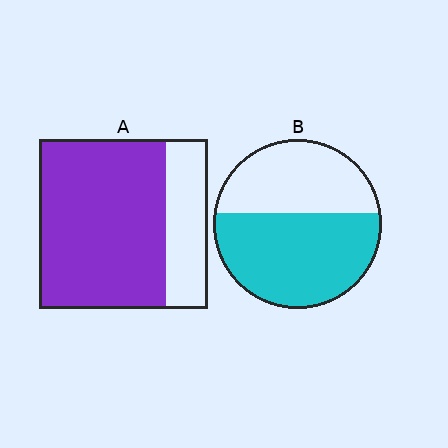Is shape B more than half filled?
Yes.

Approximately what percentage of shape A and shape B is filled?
A is approximately 75% and B is approximately 60%.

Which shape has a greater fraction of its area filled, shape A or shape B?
Shape A.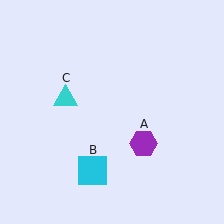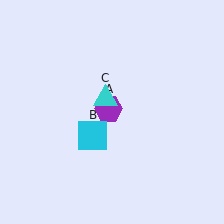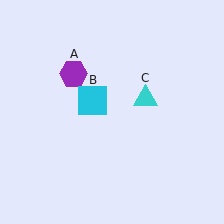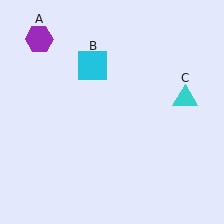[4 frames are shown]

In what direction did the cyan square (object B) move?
The cyan square (object B) moved up.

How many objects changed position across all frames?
3 objects changed position: purple hexagon (object A), cyan square (object B), cyan triangle (object C).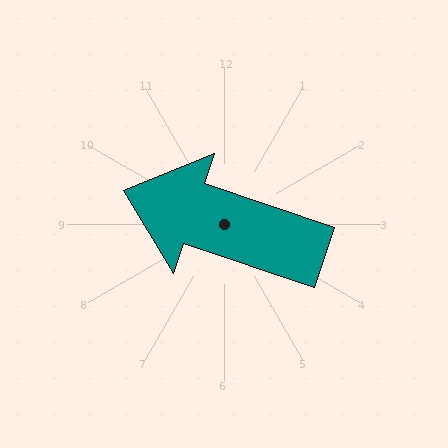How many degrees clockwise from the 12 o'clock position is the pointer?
Approximately 289 degrees.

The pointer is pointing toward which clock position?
Roughly 10 o'clock.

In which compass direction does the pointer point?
West.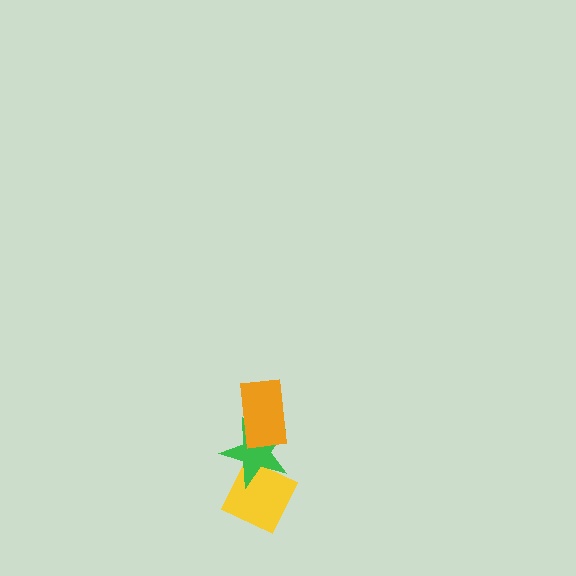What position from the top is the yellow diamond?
The yellow diamond is 3rd from the top.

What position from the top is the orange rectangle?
The orange rectangle is 1st from the top.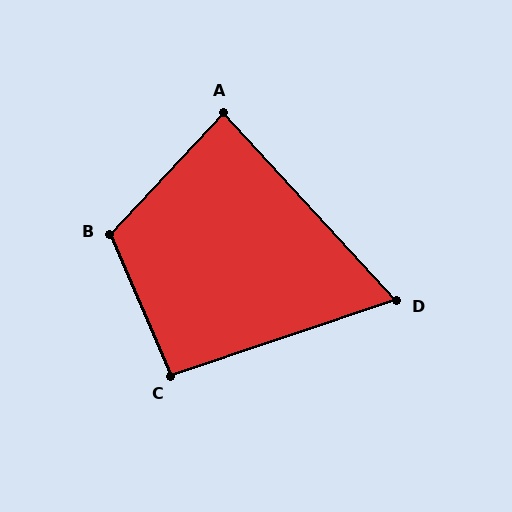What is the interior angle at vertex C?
Approximately 95 degrees (approximately right).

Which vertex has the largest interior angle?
B, at approximately 114 degrees.